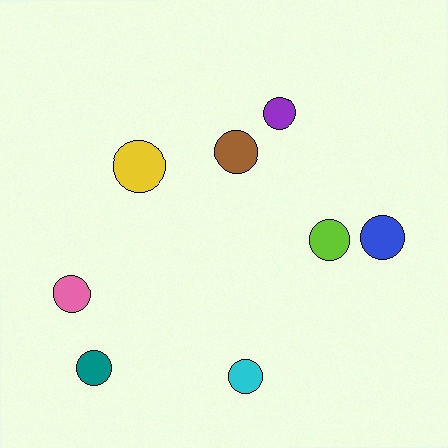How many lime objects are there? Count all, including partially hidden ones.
There is 1 lime object.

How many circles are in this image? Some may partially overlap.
There are 8 circles.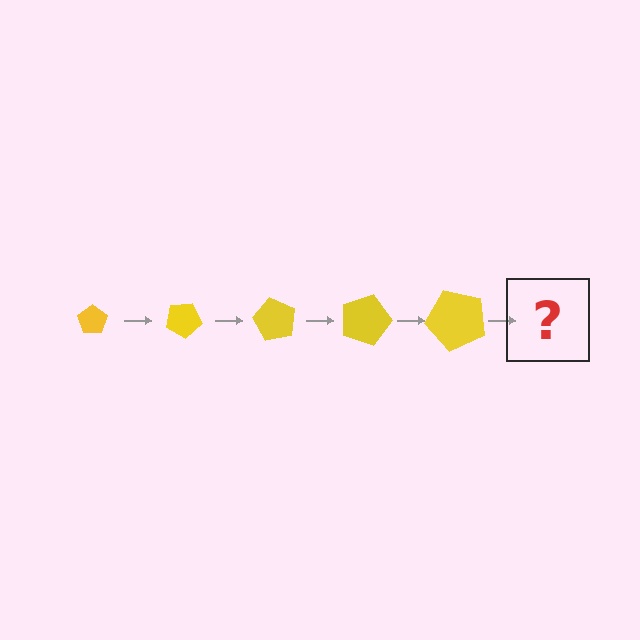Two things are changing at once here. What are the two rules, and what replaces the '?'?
The two rules are that the pentagon grows larger each step and it rotates 30 degrees each step. The '?' should be a pentagon, larger than the previous one and rotated 150 degrees from the start.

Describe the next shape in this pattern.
It should be a pentagon, larger than the previous one and rotated 150 degrees from the start.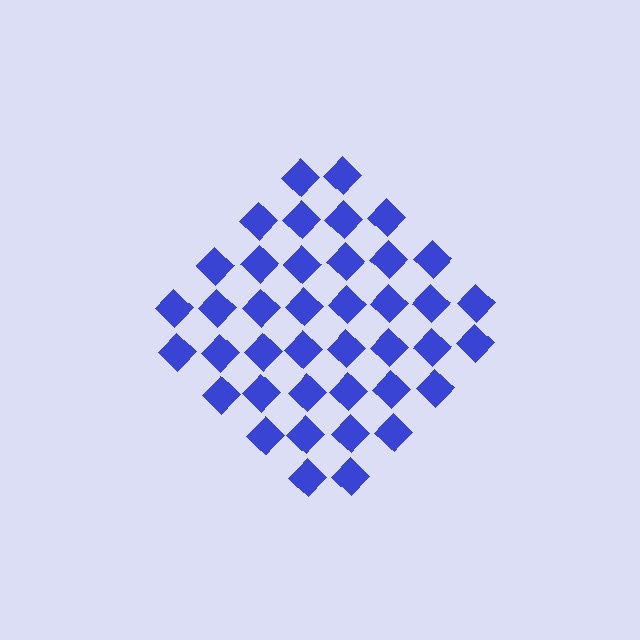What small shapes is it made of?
It is made of small diamonds.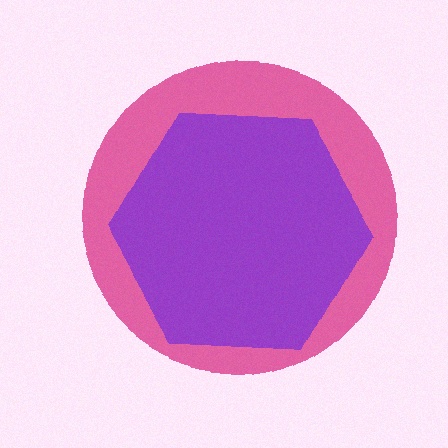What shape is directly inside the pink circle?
The purple hexagon.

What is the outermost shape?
The pink circle.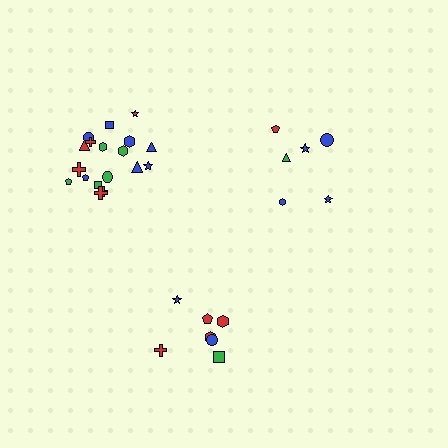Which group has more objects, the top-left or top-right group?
The top-left group.